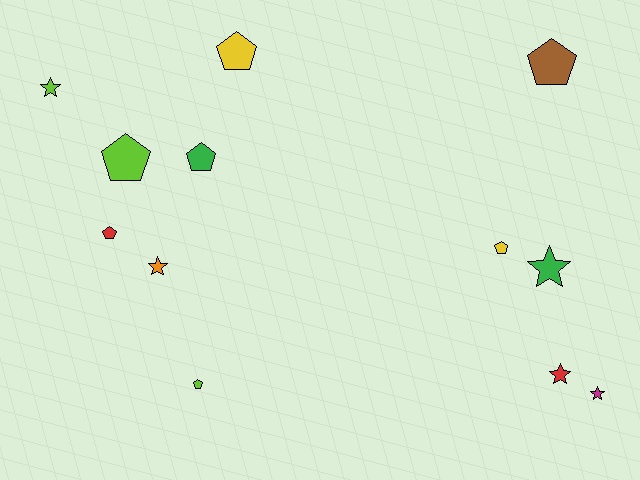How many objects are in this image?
There are 12 objects.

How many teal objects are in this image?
There are no teal objects.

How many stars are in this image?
There are 5 stars.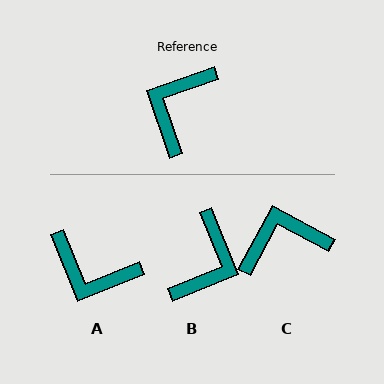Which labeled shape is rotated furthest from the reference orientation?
B, about 177 degrees away.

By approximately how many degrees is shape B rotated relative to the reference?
Approximately 177 degrees clockwise.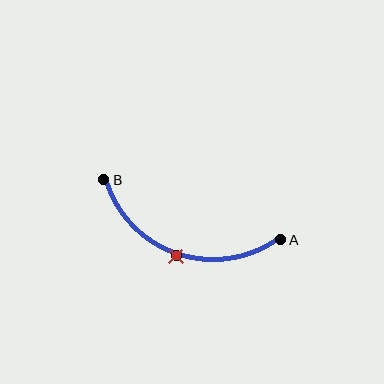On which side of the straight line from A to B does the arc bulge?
The arc bulges below the straight line connecting A and B.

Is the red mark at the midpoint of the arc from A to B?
Yes. The red mark lies on the arc at equal arc-length from both A and B — it is the arc midpoint.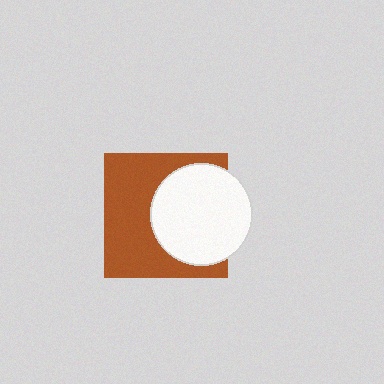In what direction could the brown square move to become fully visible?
The brown square could move left. That would shift it out from behind the white circle entirely.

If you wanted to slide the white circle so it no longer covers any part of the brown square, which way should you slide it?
Slide it right — that is the most direct way to separate the two shapes.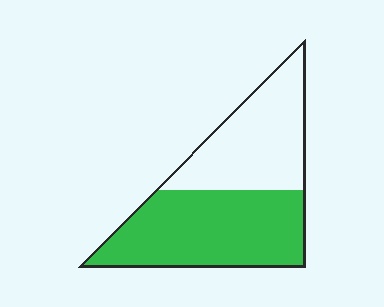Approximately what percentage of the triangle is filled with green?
Approximately 55%.